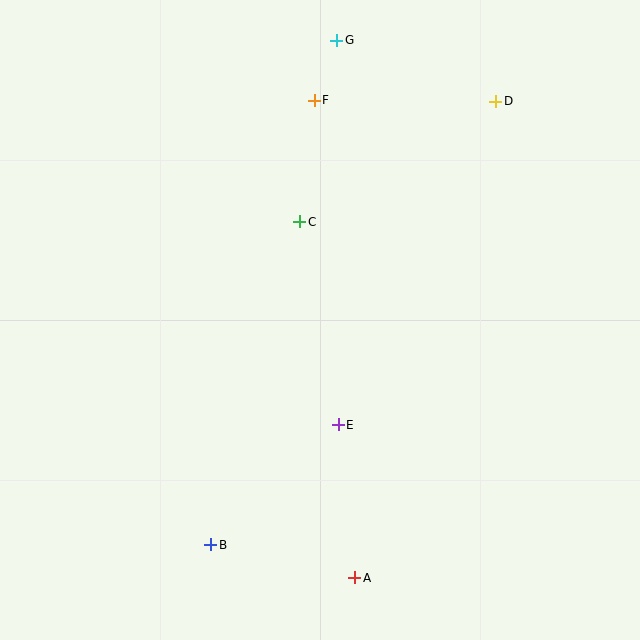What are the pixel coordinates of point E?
Point E is at (338, 425).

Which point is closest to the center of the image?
Point C at (300, 222) is closest to the center.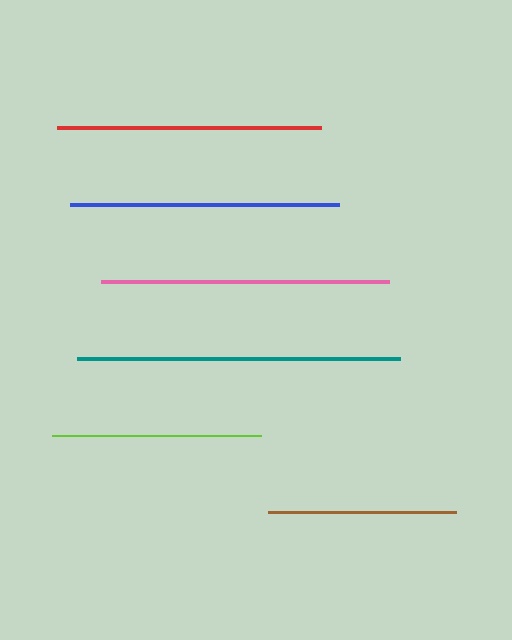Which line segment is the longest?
The teal line is the longest at approximately 322 pixels.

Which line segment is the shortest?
The brown line is the shortest at approximately 188 pixels.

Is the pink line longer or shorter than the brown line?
The pink line is longer than the brown line.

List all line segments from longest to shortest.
From longest to shortest: teal, pink, blue, red, lime, brown.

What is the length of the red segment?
The red segment is approximately 264 pixels long.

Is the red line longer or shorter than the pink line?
The pink line is longer than the red line.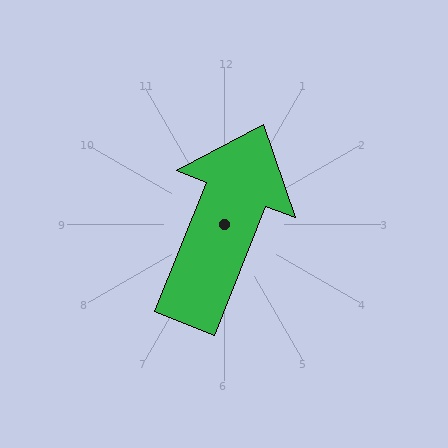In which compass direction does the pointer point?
North.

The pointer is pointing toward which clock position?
Roughly 1 o'clock.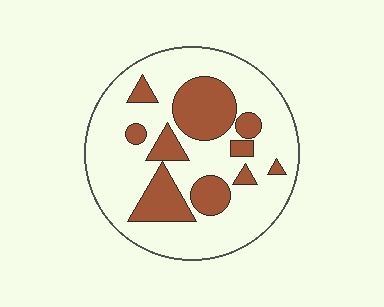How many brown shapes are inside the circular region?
10.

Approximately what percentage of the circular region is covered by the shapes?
Approximately 25%.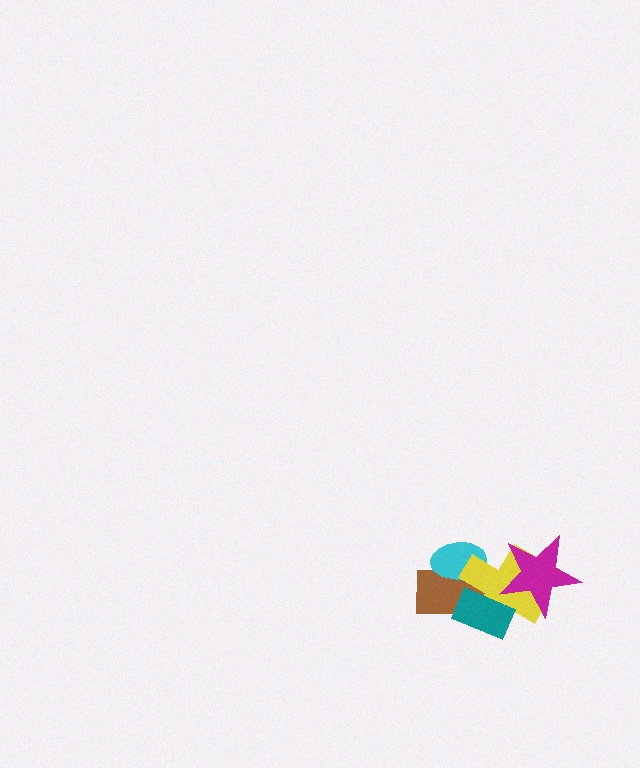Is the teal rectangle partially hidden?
No, no other shape covers it.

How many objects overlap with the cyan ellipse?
2 objects overlap with the cyan ellipse.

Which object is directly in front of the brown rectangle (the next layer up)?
The cyan ellipse is directly in front of the brown rectangle.